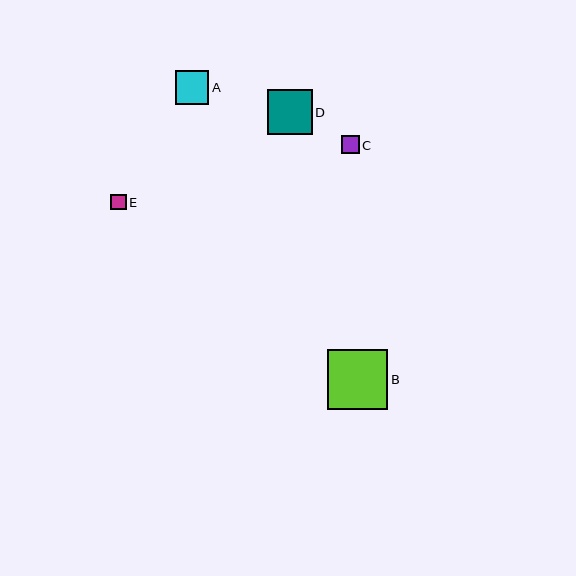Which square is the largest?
Square B is the largest with a size of approximately 60 pixels.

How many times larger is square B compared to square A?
Square B is approximately 1.8 times the size of square A.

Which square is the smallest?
Square E is the smallest with a size of approximately 15 pixels.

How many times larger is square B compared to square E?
Square B is approximately 3.9 times the size of square E.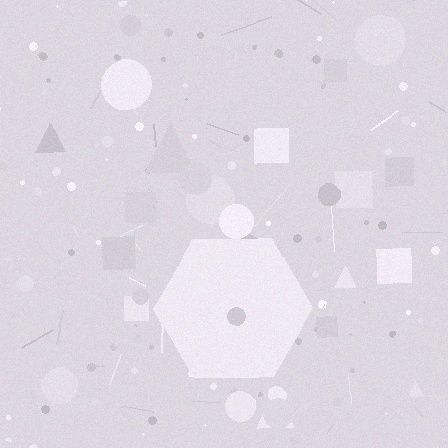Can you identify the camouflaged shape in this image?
The camouflaged shape is a hexagon.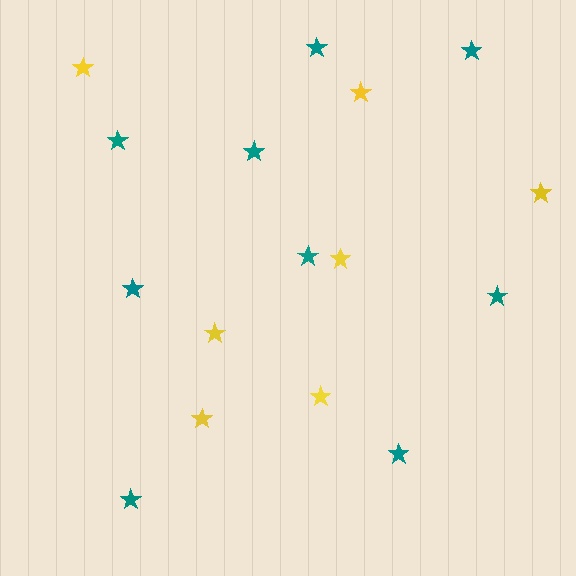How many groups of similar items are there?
There are 2 groups: one group of yellow stars (7) and one group of teal stars (9).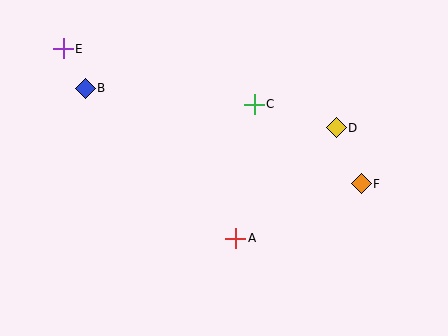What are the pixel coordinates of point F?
Point F is at (361, 184).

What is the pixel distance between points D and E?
The distance between D and E is 284 pixels.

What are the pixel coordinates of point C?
Point C is at (254, 104).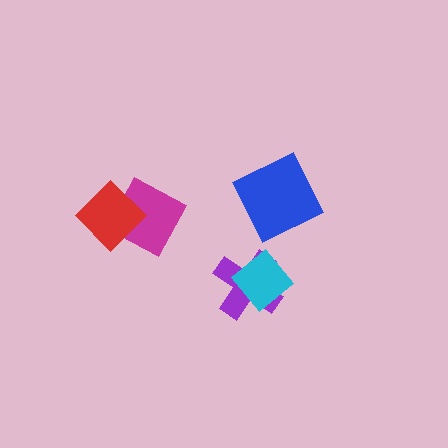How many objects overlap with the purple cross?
1 object overlaps with the purple cross.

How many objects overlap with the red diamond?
1 object overlaps with the red diamond.